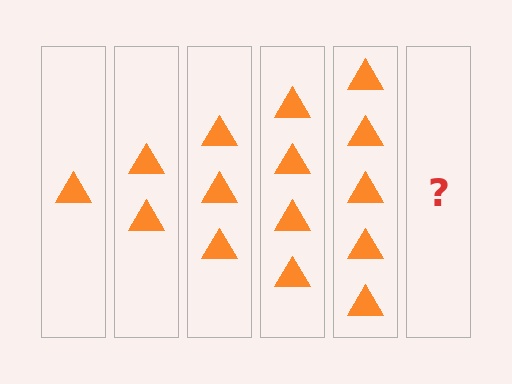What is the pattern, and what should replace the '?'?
The pattern is that each step adds one more triangle. The '?' should be 6 triangles.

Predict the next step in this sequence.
The next step is 6 triangles.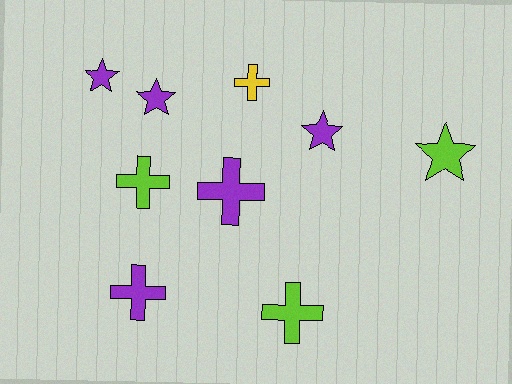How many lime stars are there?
There is 1 lime star.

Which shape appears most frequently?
Cross, with 5 objects.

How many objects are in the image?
There are 9 objects.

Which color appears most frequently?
Purple, with 5 objects.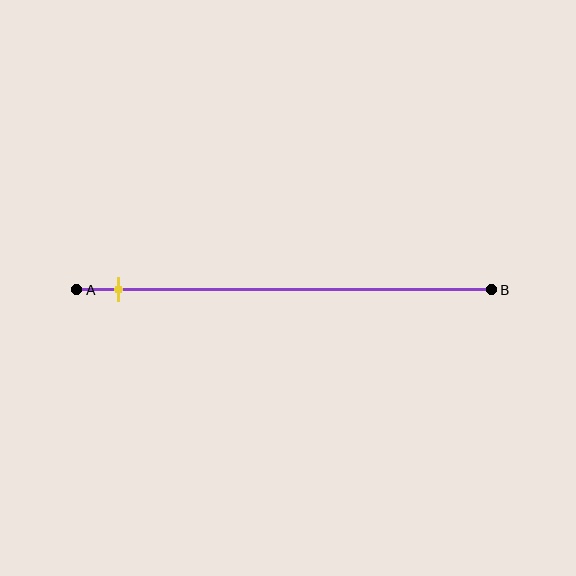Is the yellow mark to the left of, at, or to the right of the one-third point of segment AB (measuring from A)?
The yellow mark is to the left of the one-third point of segment AB.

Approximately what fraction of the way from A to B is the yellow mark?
The yellow mark is approximately 10% of the way from A to B.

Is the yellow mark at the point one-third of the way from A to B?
No, the mark is at about 10% from A, not at the 33% one-third point.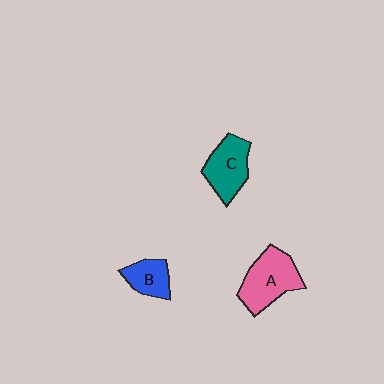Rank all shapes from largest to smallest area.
From largest to smallest: A (pink), C (teal), B (blue).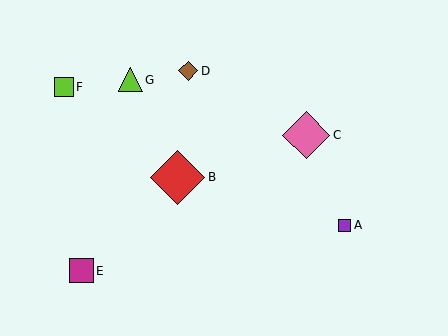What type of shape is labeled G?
Shape G is a lime triangle.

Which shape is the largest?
The red diamond (labeled B) is the largest.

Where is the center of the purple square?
The center of the purple square is at (345, 225).